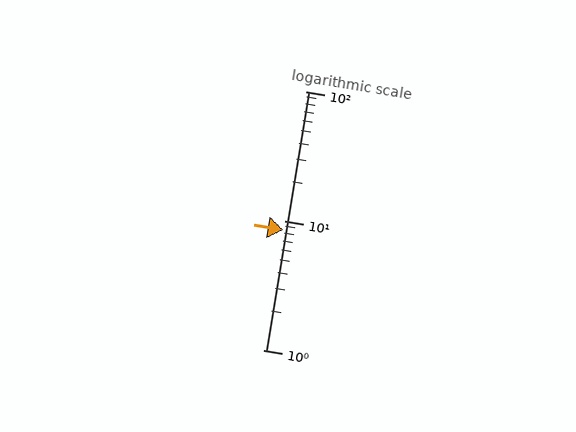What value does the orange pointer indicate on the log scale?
The pointer indicates approximately 8.4.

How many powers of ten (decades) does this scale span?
The scale spans 2 decades, from 1 to 100.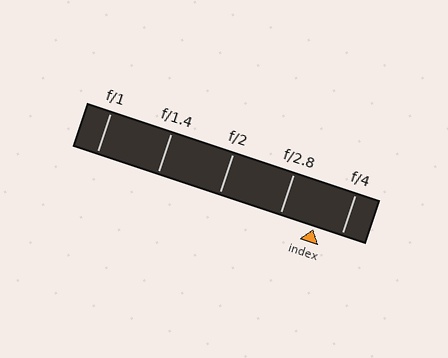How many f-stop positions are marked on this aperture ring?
There are 5 f-stop positions marked.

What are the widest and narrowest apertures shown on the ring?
The widest aperture shown is f/1 and the narrowest is f/4.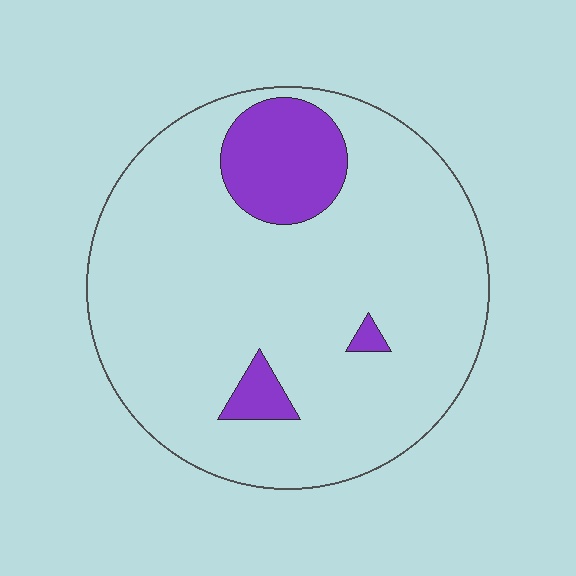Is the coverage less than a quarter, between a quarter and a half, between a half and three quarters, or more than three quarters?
Less than a quarter.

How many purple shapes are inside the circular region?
3.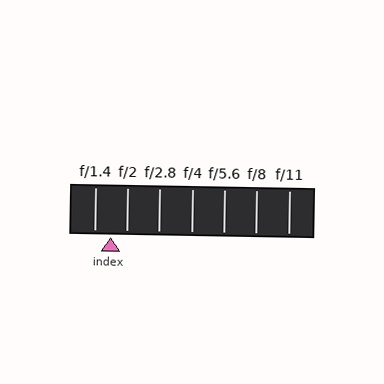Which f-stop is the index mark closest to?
The index mark is closest to f/2.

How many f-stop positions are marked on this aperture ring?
There are 7 f-stop positions marked.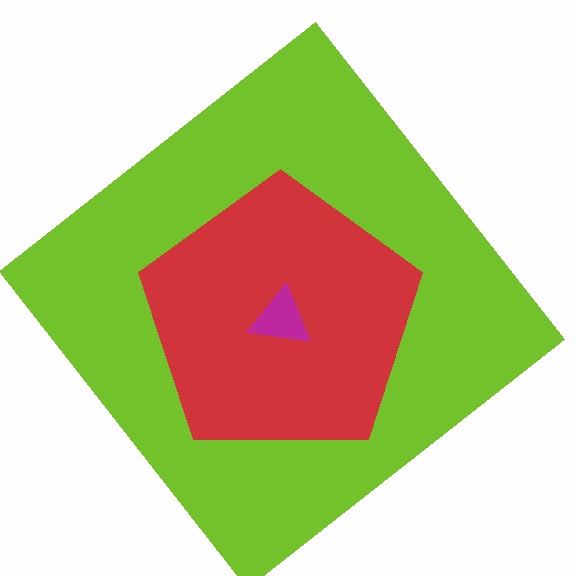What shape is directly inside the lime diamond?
The red pentagon.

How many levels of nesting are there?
3.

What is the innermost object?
The magenta triangle.